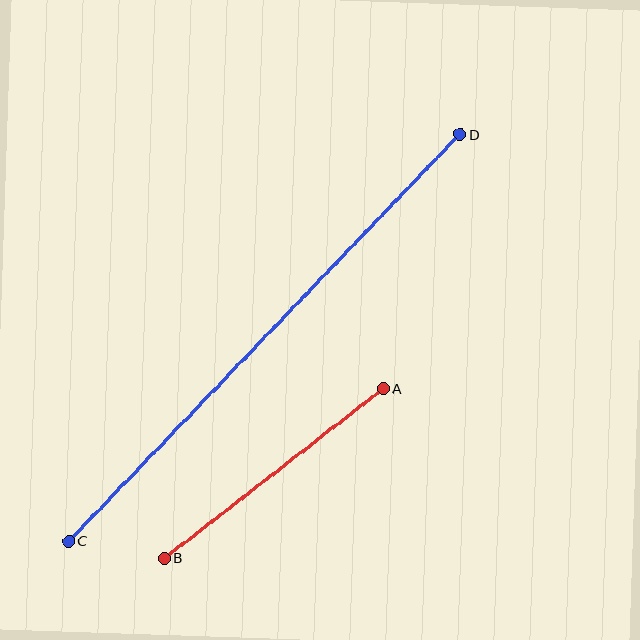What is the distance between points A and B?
The distance is approximately 277 pixels.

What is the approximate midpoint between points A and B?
The midpoint is at approximately (274, 473) pixels.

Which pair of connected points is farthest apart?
Points C and D are farthest apart.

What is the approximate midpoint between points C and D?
The midpoint is at approximately (264, 338) pixels.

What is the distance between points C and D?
The distance is approximately 564 pixels.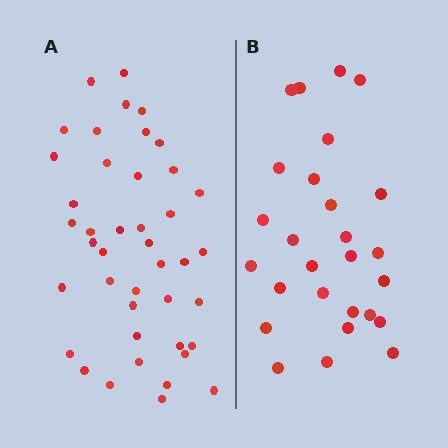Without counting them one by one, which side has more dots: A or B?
Region A (the left region) has more dots.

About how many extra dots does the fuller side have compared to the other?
Region A has approximately 15 more dots than region B.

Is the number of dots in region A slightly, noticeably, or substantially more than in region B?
Region A has substantially more. The ratio is roughly 1.6 to 1.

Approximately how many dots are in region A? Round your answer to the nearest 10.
About 40 dots. (The exact count is 42, which rounds to 40.)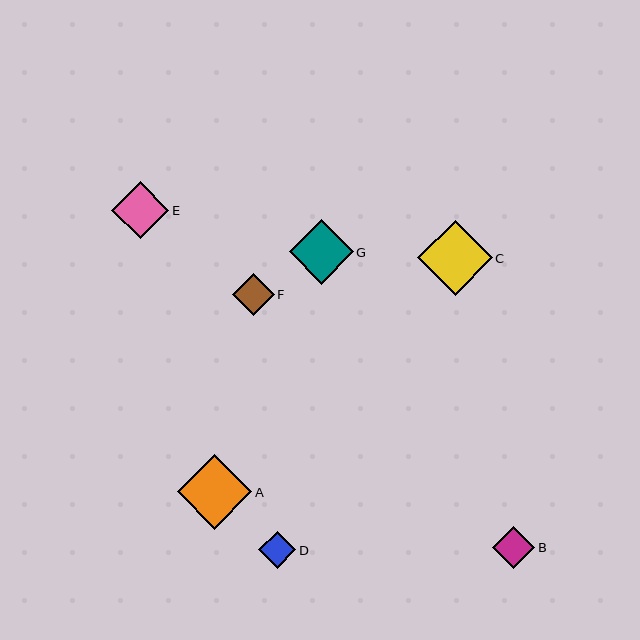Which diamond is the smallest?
Diamond D is the smallest with a size of approximately 37 pixels.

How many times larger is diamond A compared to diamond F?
Diamond A is approximately 1.8 times the size of diamond F.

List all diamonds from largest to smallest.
From largest to smallest: A, C, G, E, B, F, D.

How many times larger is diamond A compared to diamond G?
Diamond A is approximately 1.2 times the size of diamond G.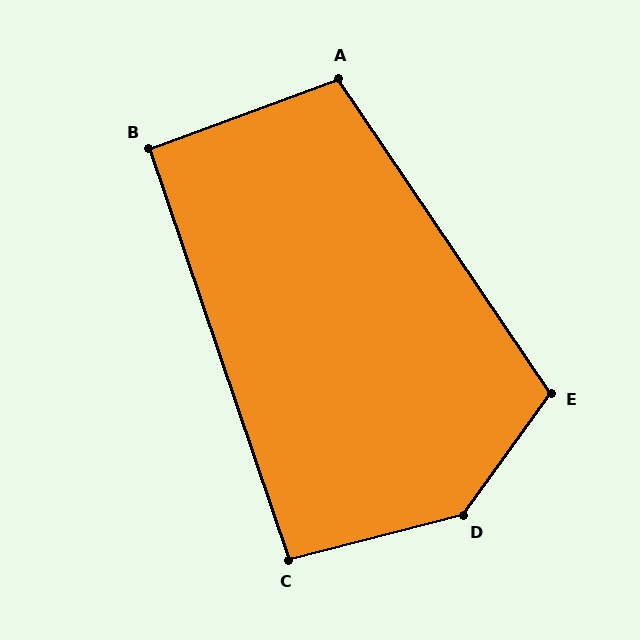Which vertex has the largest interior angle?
D, at approximately 140 degrees.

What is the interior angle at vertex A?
Approximately 104 degrees (obtuse).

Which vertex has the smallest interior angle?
B, at approximately 92 degrees.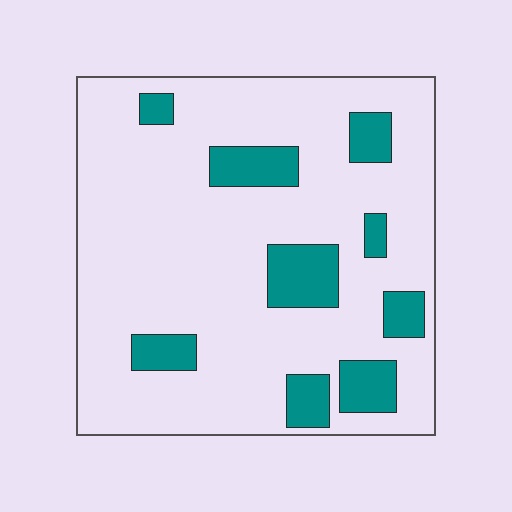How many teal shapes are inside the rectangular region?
9.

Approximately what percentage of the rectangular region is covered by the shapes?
Approximately 15%.